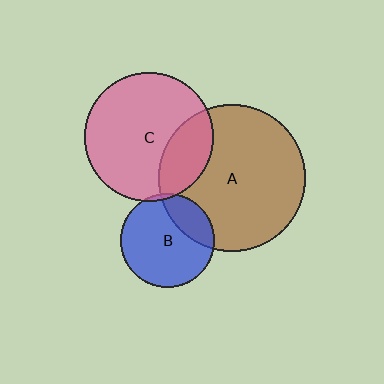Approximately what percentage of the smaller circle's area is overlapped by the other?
Approximately 25%.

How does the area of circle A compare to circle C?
Approximately 1.3 times.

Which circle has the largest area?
Circle A (brown).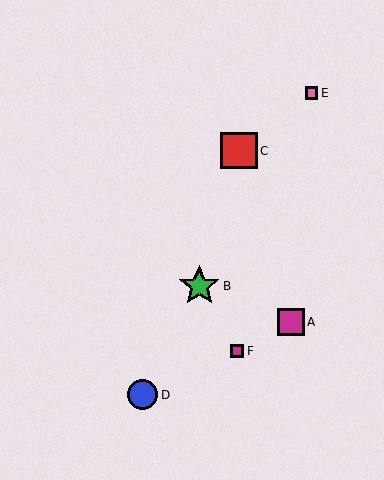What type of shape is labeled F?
Shape F is a magenta square.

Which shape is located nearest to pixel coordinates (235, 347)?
The magenta square (labeled F) at (237, 351) is nearest to that location.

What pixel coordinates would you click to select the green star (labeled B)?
Click at (199, 286) to select the green star B.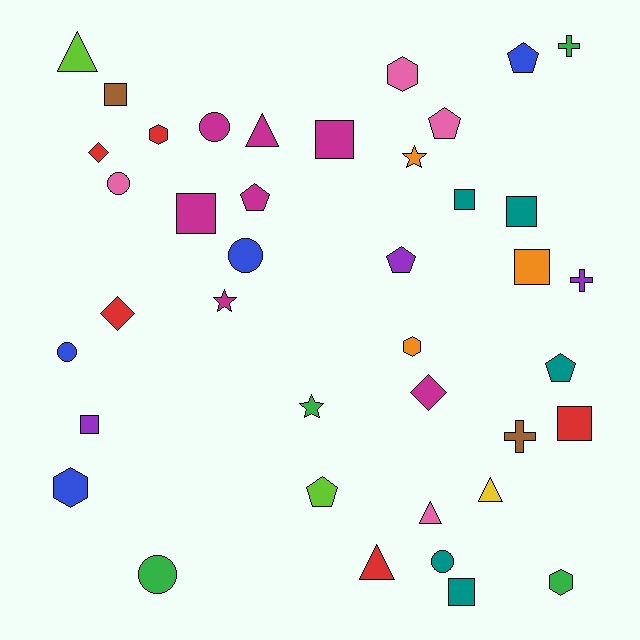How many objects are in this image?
There are 40 objects.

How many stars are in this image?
There are 3 stars.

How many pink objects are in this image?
There are 4 pink objects.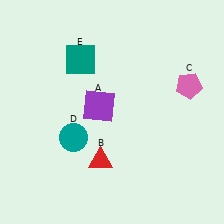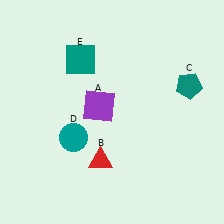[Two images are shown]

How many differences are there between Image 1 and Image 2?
There is 1 difference between the two images.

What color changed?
The pentagon (C) changed from pink in Image 1 to teal in Image 2.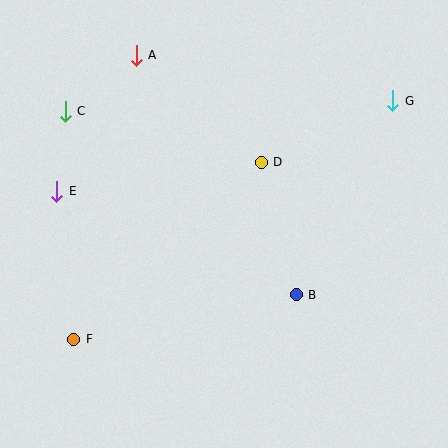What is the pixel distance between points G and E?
The distance between G and E is 348 pixels.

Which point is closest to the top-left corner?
Point C is closest to the top-left corner.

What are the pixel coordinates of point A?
Point A is at (136, 55).